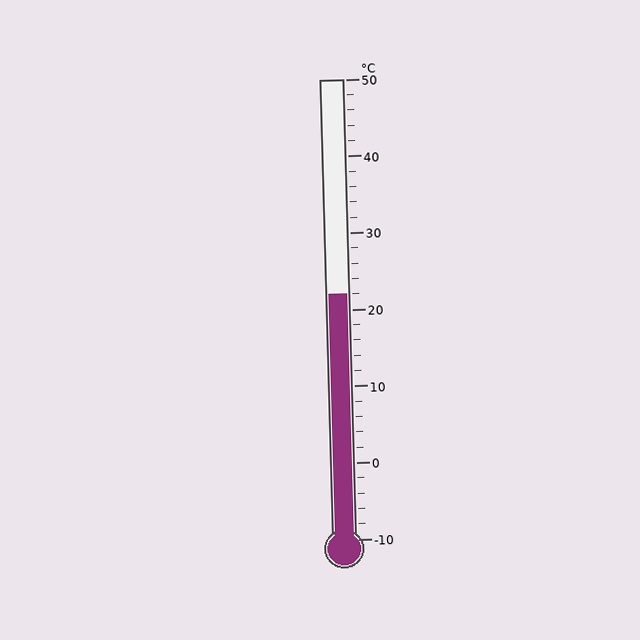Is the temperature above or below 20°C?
The temperature is above 20°C.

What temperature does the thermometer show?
The thermometer shows approximately 22°C.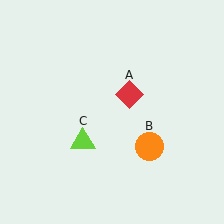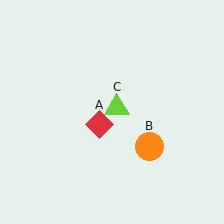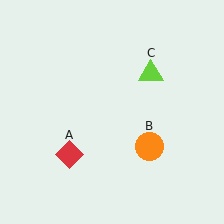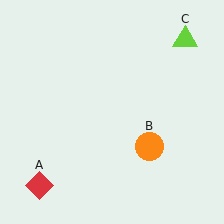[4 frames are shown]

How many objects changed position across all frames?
2 objects changed position: red diamond (object A), lime triangle (object C).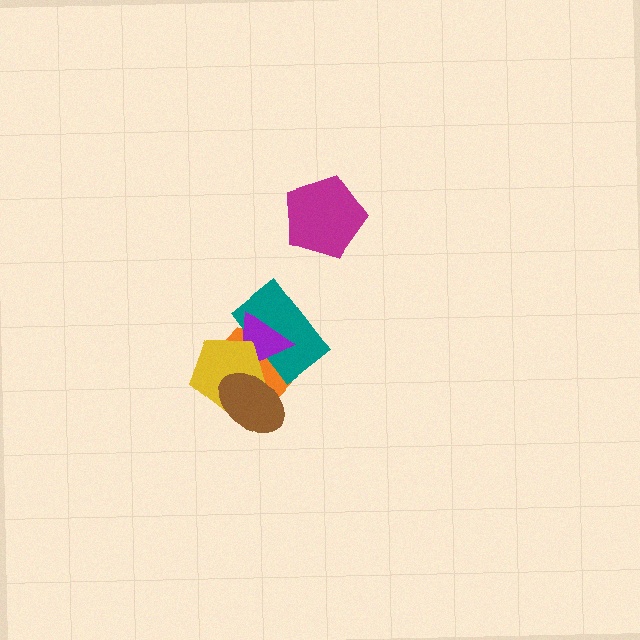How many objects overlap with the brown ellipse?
3 objects overlap with the brown ellipse.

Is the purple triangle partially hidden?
Yes, it is partially covered by another shape.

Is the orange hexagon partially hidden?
Yes, it is partially covered by another shape.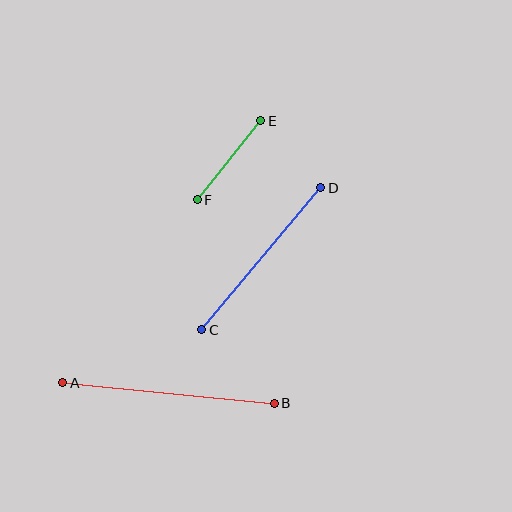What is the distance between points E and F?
The distance is approximately 101 pixels.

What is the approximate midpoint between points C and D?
The midpoint is at approximately (261, 259) pixels.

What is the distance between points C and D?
The distance is approximately 186 pixels.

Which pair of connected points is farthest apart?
Points A and B are farthest apart.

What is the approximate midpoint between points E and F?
The midpoint is at approximately (229, 160) pixels.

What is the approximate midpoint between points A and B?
The midpoint is at approximately (168, 393) pixels.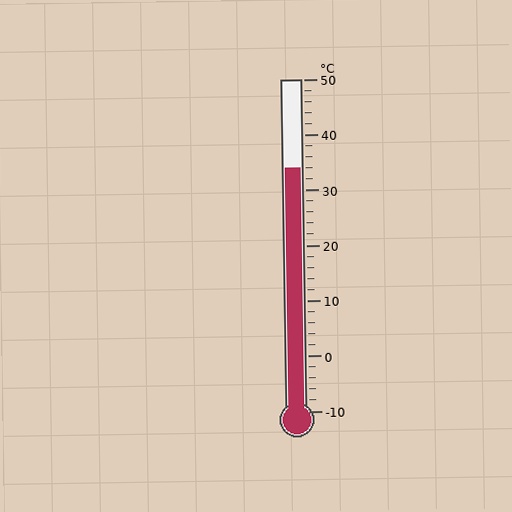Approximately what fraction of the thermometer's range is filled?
The thermometer is filled to approximately 75% of its range.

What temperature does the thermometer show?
The thermometer shows approximately 34°C.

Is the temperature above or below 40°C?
The temperature is below 40°C.